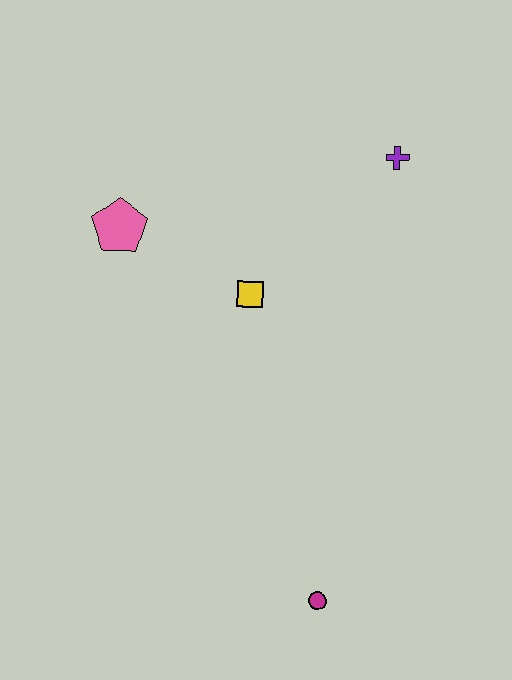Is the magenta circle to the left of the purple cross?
Yes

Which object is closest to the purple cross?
The yellow square is closest to the purple cross.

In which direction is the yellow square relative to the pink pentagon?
The yellow square is to the right of the pink pentagon.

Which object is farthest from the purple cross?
The magenta circle is farthest from the purple cross.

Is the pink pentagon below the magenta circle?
No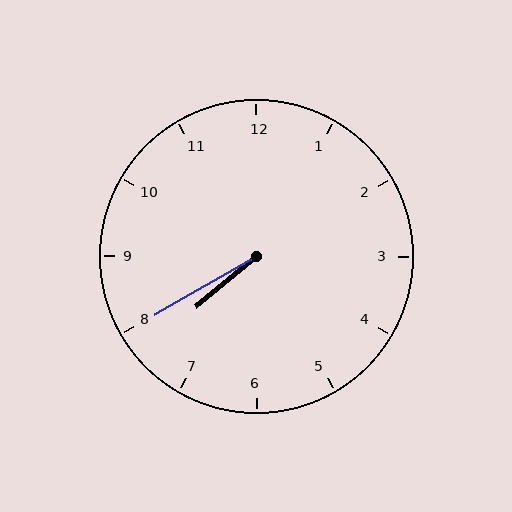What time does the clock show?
7:40.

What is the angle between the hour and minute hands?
Approximately 10 degrees.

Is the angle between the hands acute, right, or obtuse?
It is acute.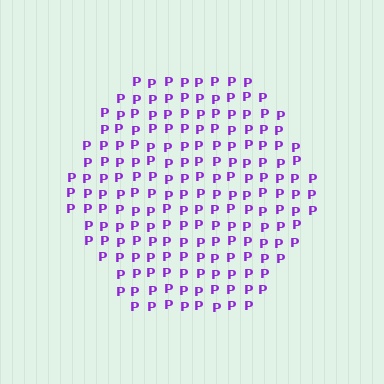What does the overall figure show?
The overall figure shows a hexagon.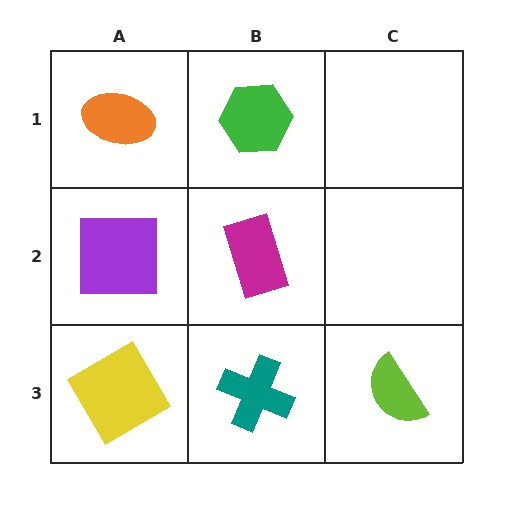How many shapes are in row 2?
2 shapes.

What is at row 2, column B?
A magenta rectangle.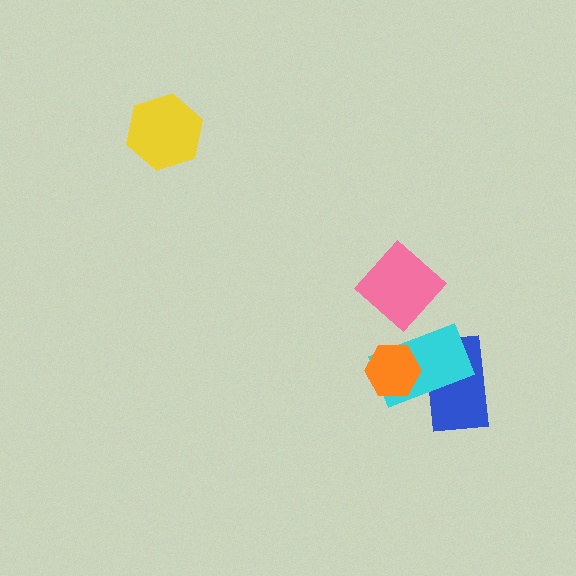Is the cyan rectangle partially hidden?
Yes, it is partially covered by another shape.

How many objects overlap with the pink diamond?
0 objects overlap with the pink diamond.